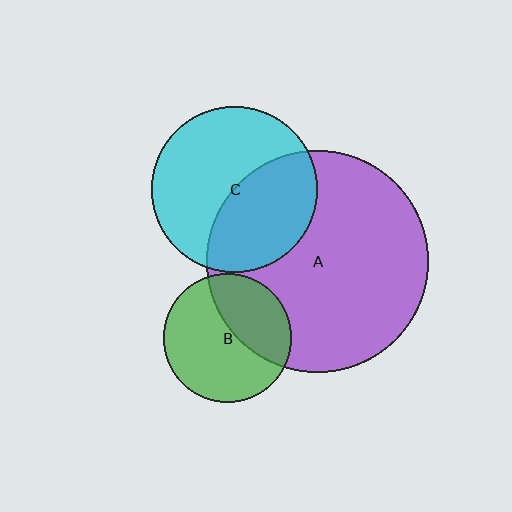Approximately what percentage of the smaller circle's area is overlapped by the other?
Approximately 35%.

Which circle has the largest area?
Circle A (purple).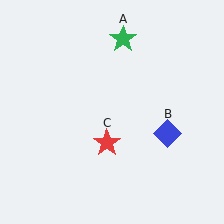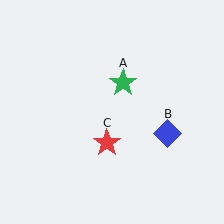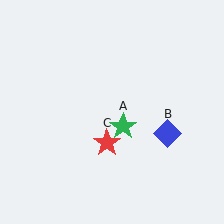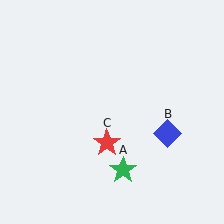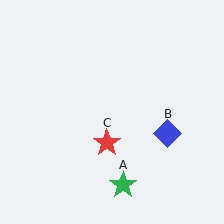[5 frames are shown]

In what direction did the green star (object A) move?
The green star (object A) moved down.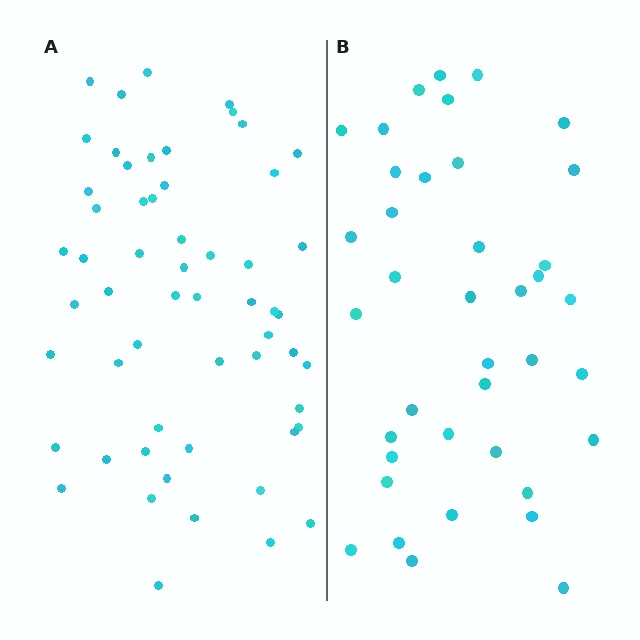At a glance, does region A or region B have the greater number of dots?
Region A (the left region) has more dots.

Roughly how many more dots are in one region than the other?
Region A has approximately 20 more dots than region B.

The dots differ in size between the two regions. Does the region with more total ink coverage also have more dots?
No. Region B has more total ink coverage because its dots are larger, but region A actually contains more individual dots. Total area can be misleading — the number of items is what matters here.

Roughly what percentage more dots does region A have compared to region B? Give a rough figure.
About 45% more.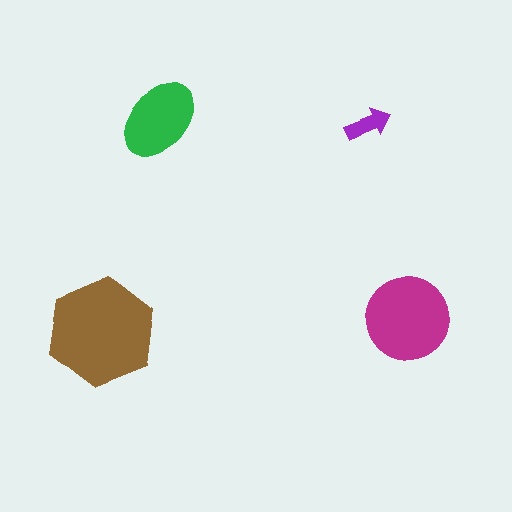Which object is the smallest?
The purple arrow.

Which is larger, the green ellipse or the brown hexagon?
The brown hexagon.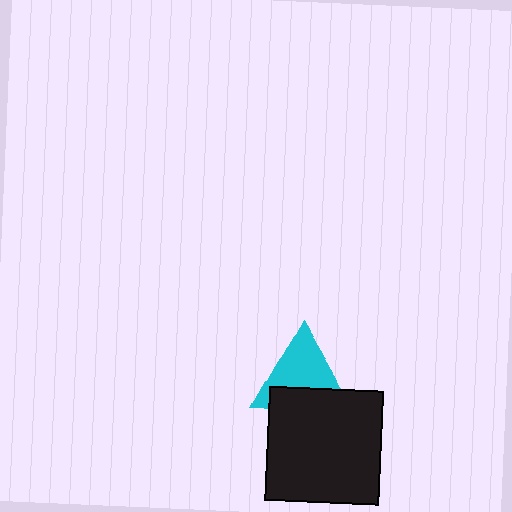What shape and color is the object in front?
The object in front is a black square.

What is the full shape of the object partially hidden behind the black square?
The partially hidden object is a cyan triangle.